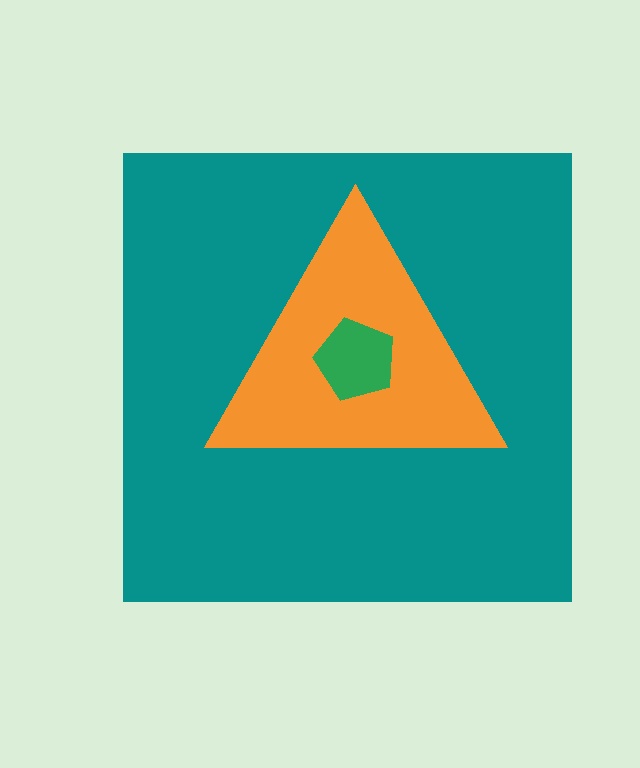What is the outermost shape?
The teal square.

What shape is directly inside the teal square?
The orange triangle.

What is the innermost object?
The green pentagon.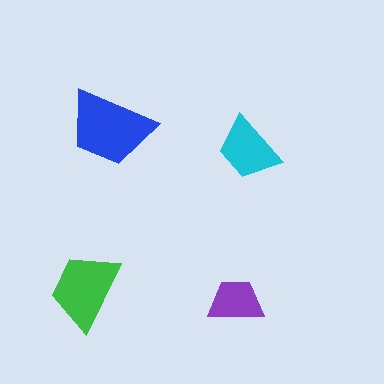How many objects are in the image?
There are 4 objects in the image.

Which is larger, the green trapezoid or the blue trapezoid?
The blue one.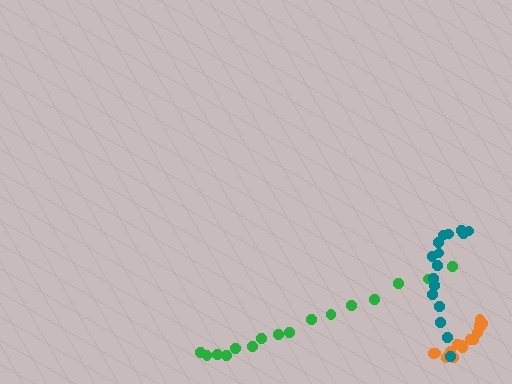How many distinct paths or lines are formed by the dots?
There are 3 distinct paths.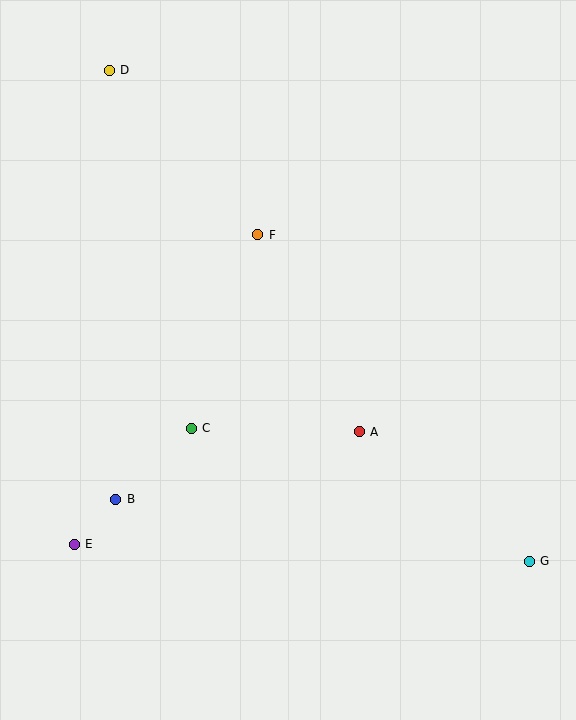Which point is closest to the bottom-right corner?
Point G is closest to the bottom-right corner.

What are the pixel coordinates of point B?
Point B is at (116, 499).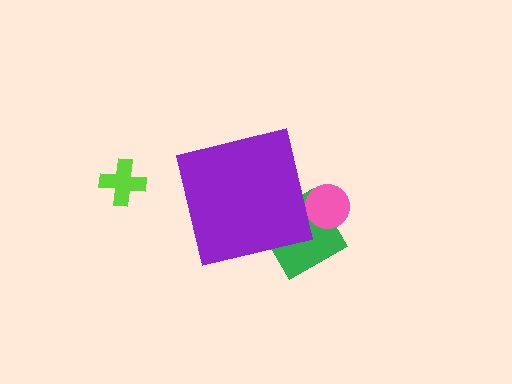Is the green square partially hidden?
Yes, the green square is partially hidden behind the purple square.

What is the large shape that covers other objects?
A purple square.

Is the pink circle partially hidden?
Yes, the pink circle is partially hidden behind the purple square.